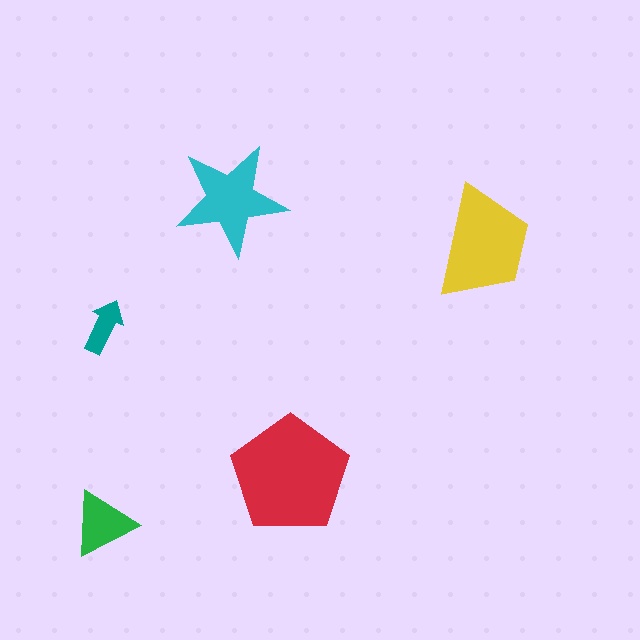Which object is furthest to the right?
The yellow trapezoid is rightmost.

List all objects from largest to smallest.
The red pentagon, the yellow trapezoid, the cyan star, the green triangle, the teal arrow.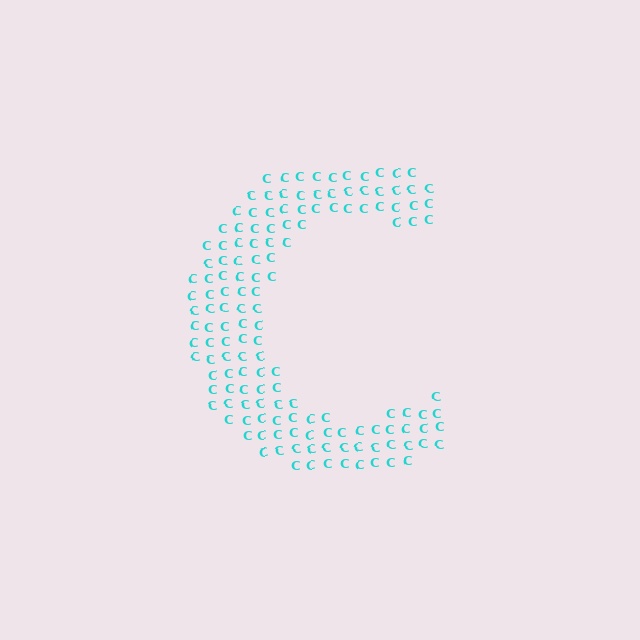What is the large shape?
The large shape is the letter C.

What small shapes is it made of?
It is made of small letter C's.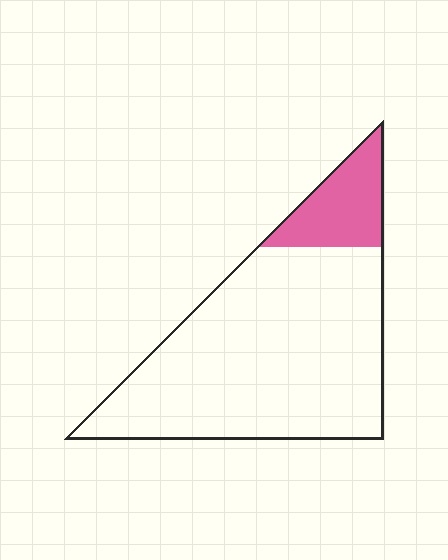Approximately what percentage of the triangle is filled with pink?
Approximately 15%.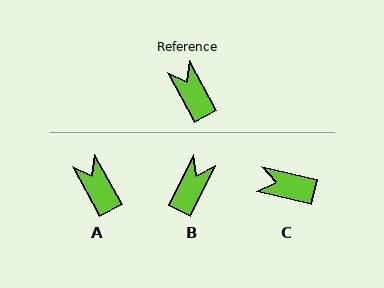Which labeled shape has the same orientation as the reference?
A.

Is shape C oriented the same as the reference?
No, it is off by about 49 degrees.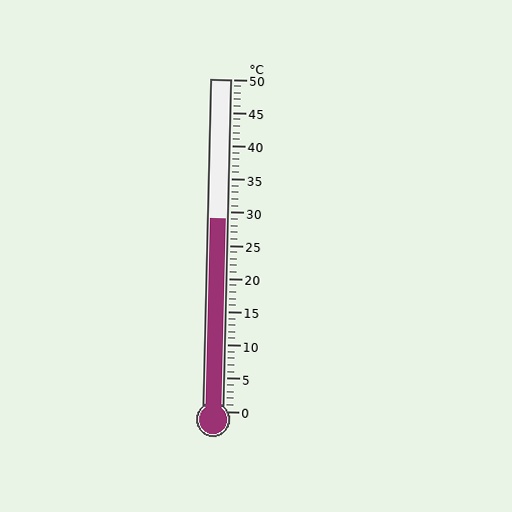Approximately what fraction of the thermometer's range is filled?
The thermometer is filled to approximately 60% of its range.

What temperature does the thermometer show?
The thermometer shows approximately 29°C.